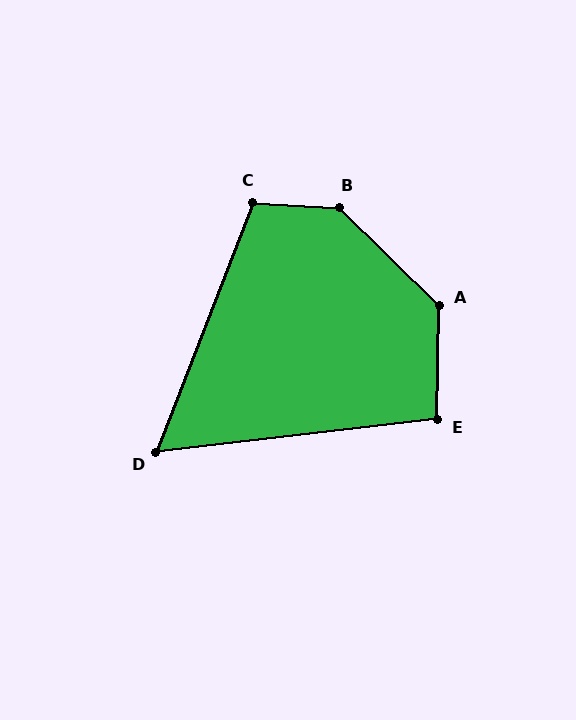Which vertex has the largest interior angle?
B, at approximately 139 degrees.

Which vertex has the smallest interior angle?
D, at approximately 62 degrees.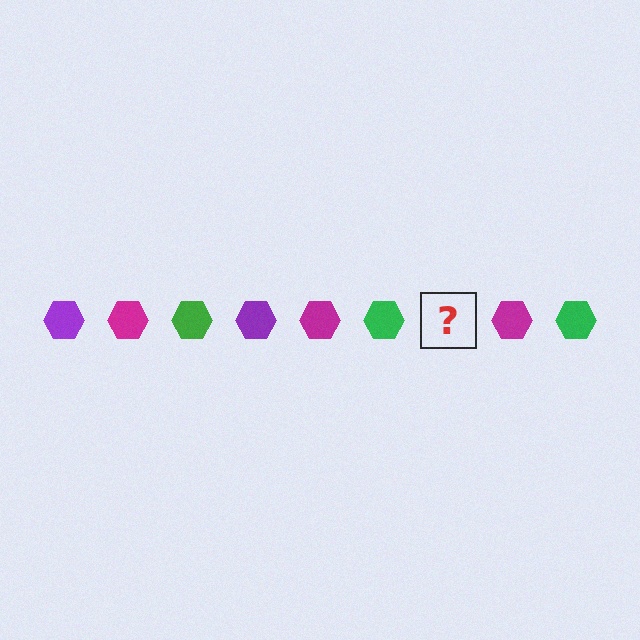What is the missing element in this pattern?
The missing element is a purple hexagon.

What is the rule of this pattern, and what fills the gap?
The rule is that the pattern cycles through purple, magenta, green hexagons. The gap should be filled with a purple hexagon.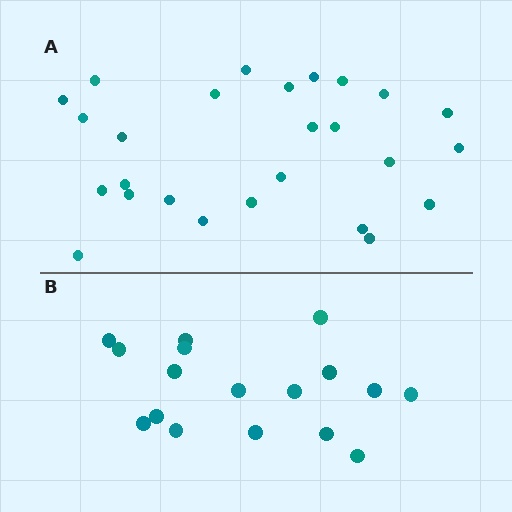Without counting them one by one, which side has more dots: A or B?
Region A (the top region) has more dots.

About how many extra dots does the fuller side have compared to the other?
Region A has roughly 8 or so more dots than region B.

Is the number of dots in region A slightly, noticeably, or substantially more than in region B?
Region A has substantially more. The ratio is roughly 1.5 to 1.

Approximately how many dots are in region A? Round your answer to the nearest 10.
About 30 dots. (The exact count is 26, which rounds to 30.)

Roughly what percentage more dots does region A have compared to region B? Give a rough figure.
About 55% more.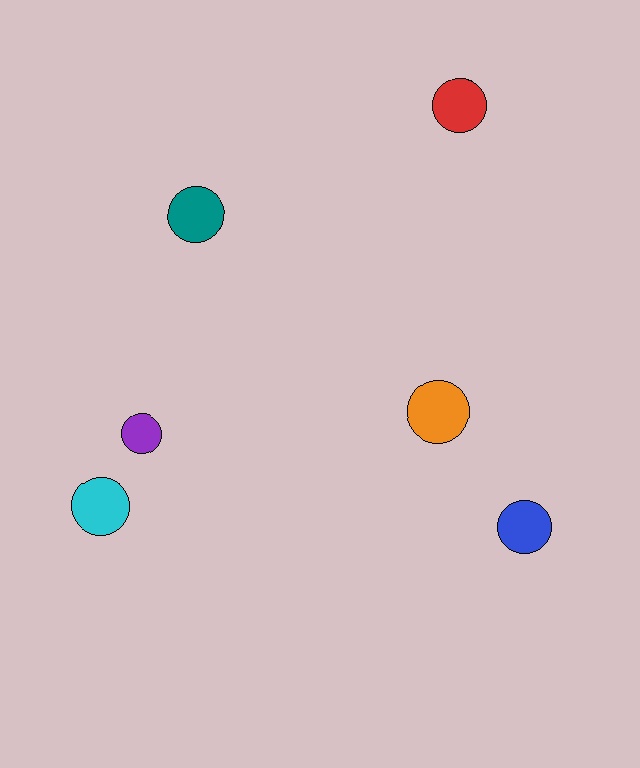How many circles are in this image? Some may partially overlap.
There are 6 circles.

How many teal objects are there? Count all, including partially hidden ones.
There is 1 teal object.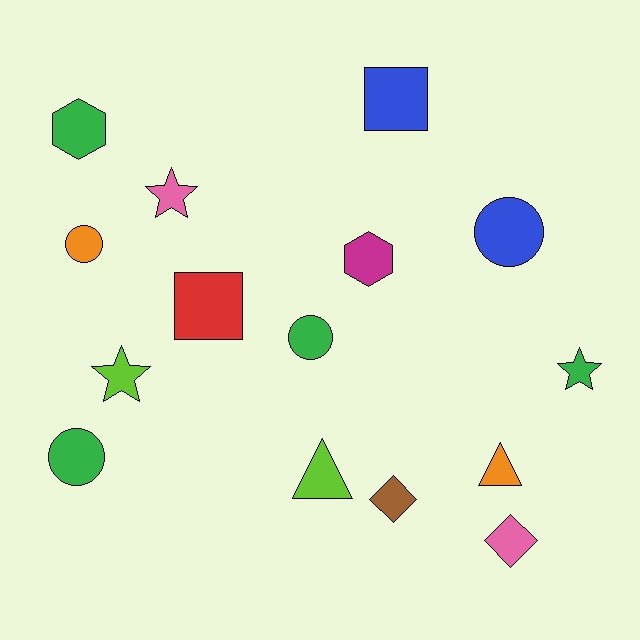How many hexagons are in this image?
There are 2 hexagons.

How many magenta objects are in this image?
There is 1 magenta object.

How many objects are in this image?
There are 15 objects.